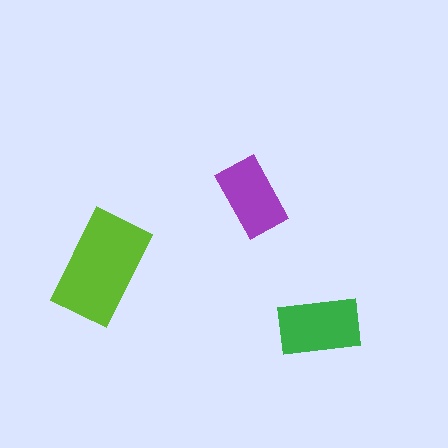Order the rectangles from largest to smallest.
the lime one, the green one, the purple one.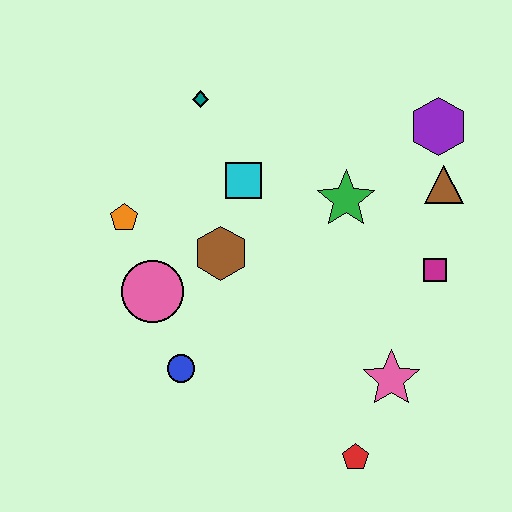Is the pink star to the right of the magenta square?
No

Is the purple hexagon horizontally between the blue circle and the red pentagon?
No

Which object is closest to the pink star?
The red pentagon is closest to the pink star.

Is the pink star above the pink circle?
No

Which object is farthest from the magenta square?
The orange pentagon is farthest from the magenta square.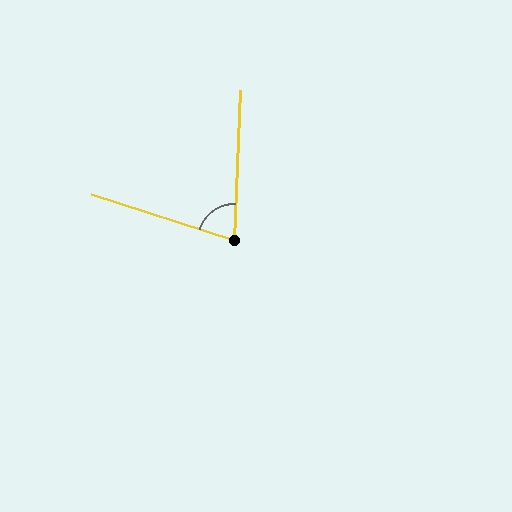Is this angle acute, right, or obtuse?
It is acute.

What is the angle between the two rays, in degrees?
Approximately 74 degrees.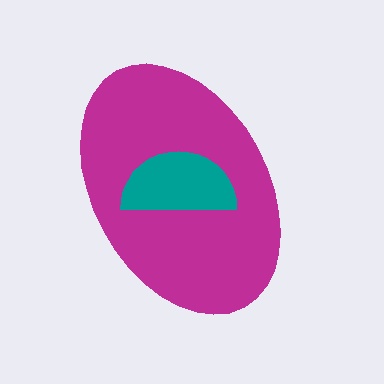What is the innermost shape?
The teal semicircle.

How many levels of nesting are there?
2.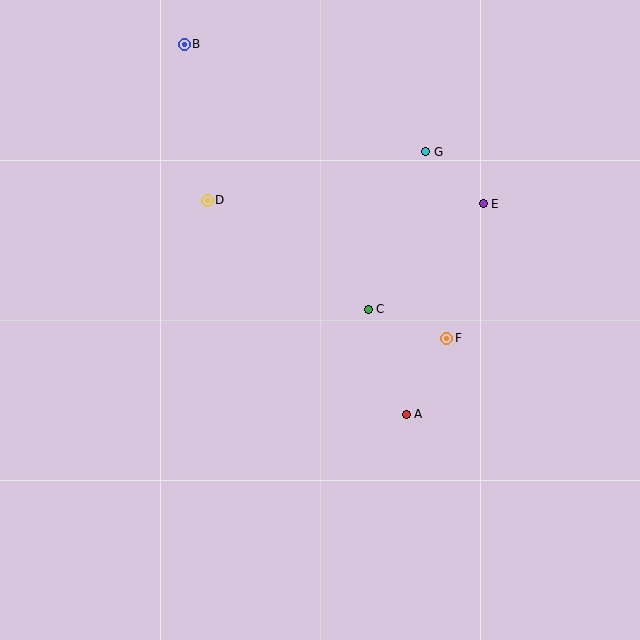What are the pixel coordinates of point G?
Point G is at (426, 152).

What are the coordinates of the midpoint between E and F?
The midpoint between E and F is at (465, 271).